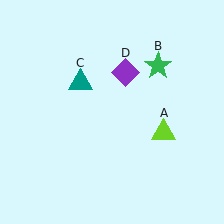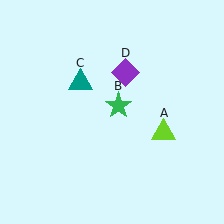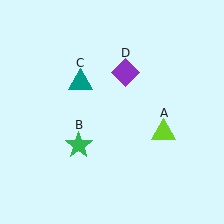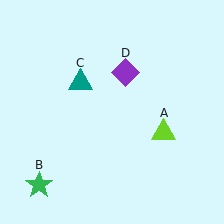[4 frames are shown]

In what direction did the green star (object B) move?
The green star (object B) moved down and to the left.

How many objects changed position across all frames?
1 object changed position: green star (object B).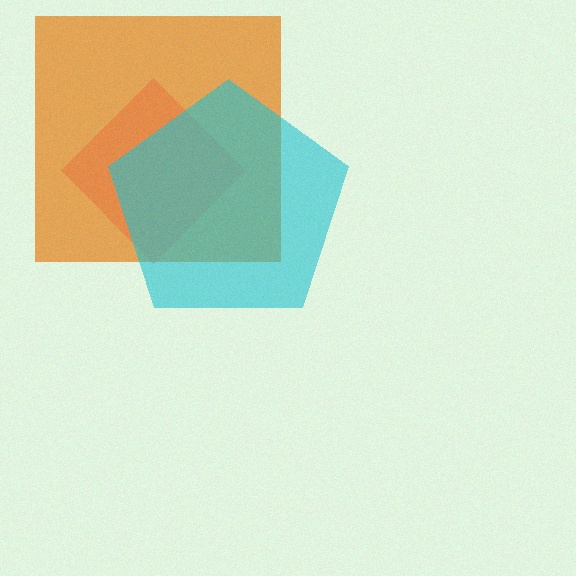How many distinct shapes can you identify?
There are 3 distinct shapes: a pink diamond, an orange square, a cyan pentagon.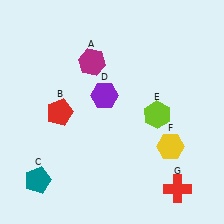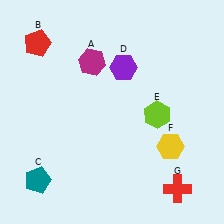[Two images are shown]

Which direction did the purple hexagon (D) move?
The purple hexagon (D) moved up.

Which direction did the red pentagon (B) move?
The red pentagon (B) moved up.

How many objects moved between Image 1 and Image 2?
2 objects moved between the two images.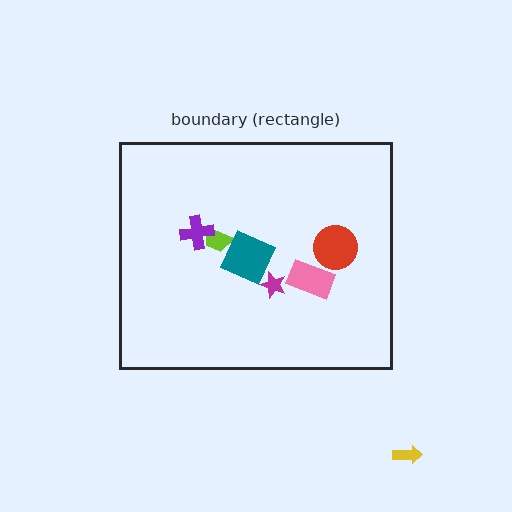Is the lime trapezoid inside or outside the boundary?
Inside.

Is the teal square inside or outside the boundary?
Inside.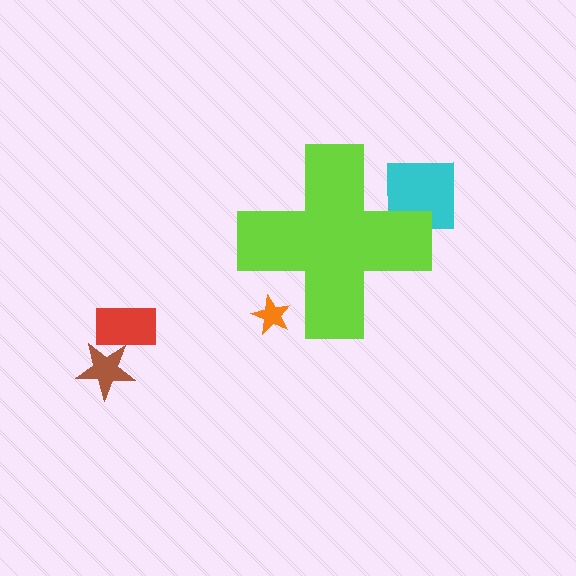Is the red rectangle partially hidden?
No, the red rectangle is fully visible.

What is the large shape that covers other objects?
A lime cross.